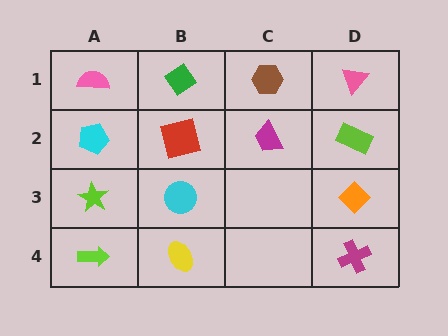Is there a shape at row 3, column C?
No, that cell is empty.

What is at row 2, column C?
A magenta trapezoid.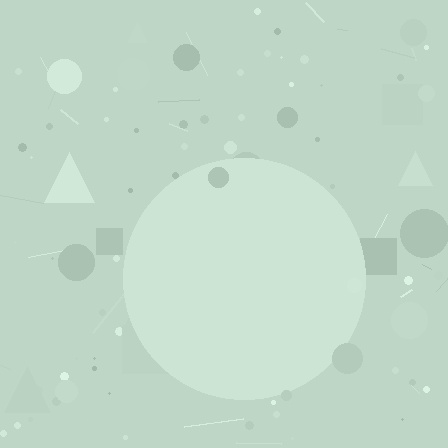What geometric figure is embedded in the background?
A circle is embedded in the background.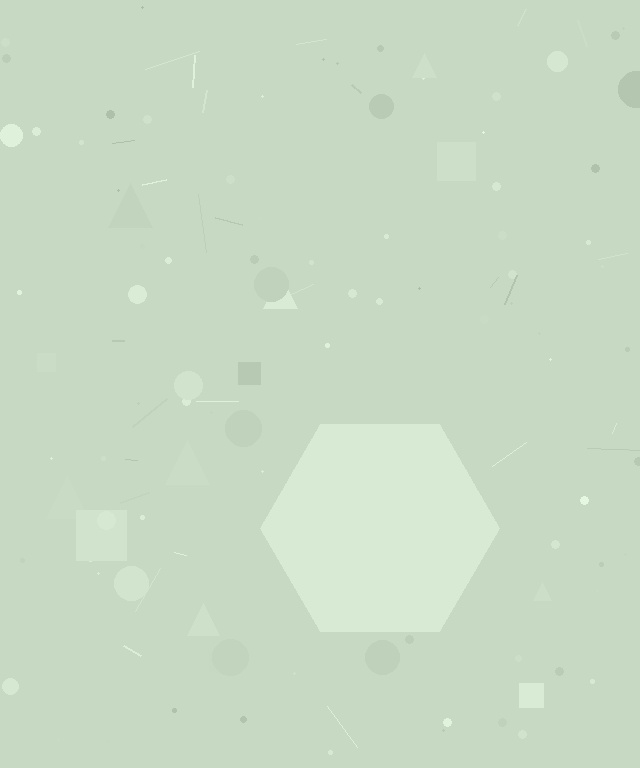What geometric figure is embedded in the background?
A hexagon is embedded in the background.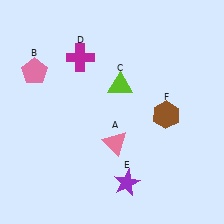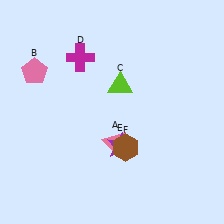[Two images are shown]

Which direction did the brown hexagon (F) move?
The brown hexagon (F) moved left.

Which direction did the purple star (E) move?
The purple star (E) moved up.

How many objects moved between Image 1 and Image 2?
2 objects moved between the two images.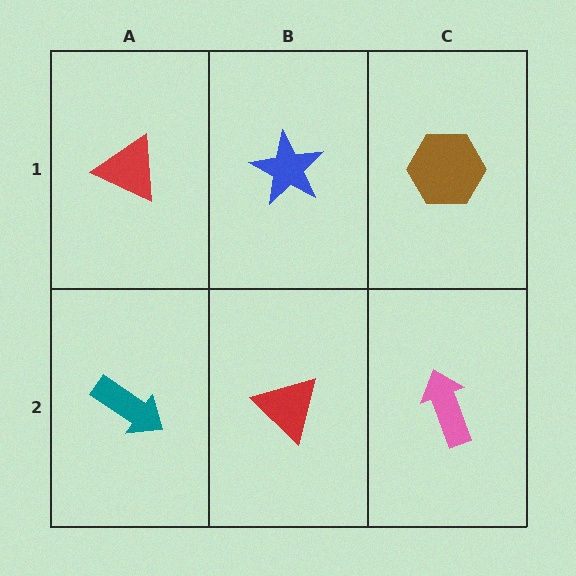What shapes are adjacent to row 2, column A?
A red triangle (row 1, column A), a red triangle (row 2, column B).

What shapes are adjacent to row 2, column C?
A brown hexagon (row 1, column C), a red triangle (row 2, column B).